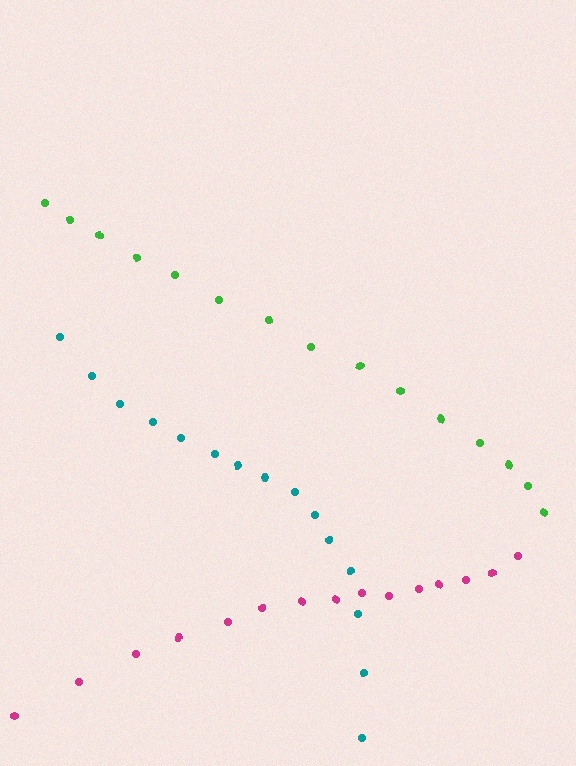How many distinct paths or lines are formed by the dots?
There are 3 distinct paths.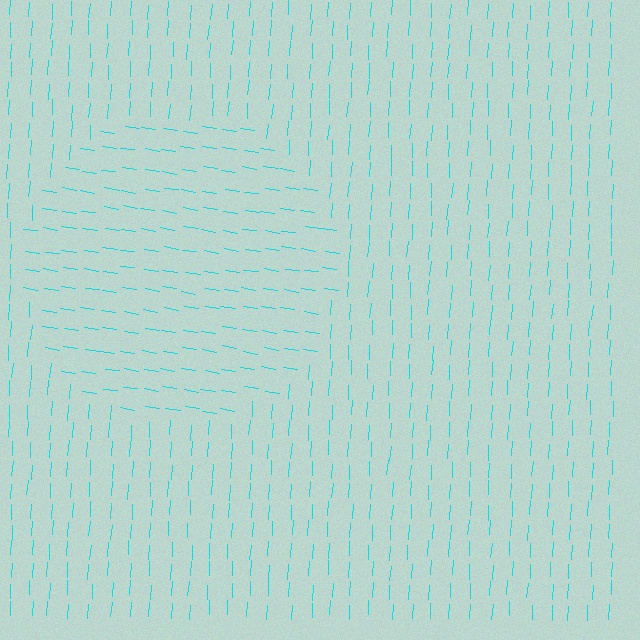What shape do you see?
I see a circle.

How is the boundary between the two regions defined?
The boundary is defined purely by a change in line orientation (approximately 84 degrees difference). All lines are the same color and thickness.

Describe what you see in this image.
The image is filled with small cyan line segments. A circle region in the image has lines oriented differently from the surrounding lines, creating a visible texture boundary.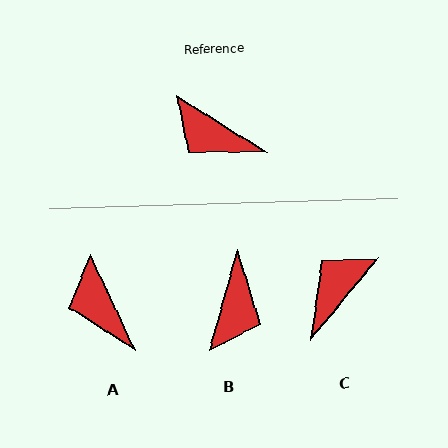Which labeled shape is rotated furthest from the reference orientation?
B, about 106 degrees away.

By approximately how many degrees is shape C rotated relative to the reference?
Approximately 98 degrees clockwise.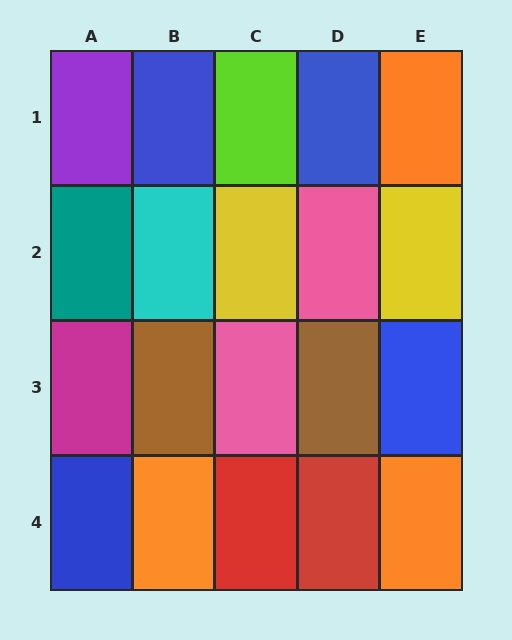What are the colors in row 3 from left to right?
Magenta, brown, pink, brown, blue.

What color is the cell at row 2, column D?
Pink.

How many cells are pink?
2 cells are pink.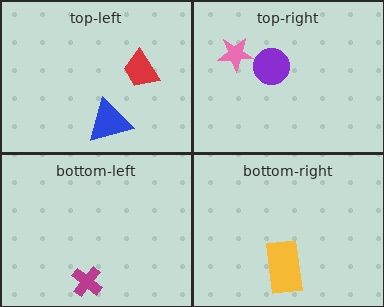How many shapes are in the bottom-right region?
1.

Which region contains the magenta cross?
The bottom-left region.